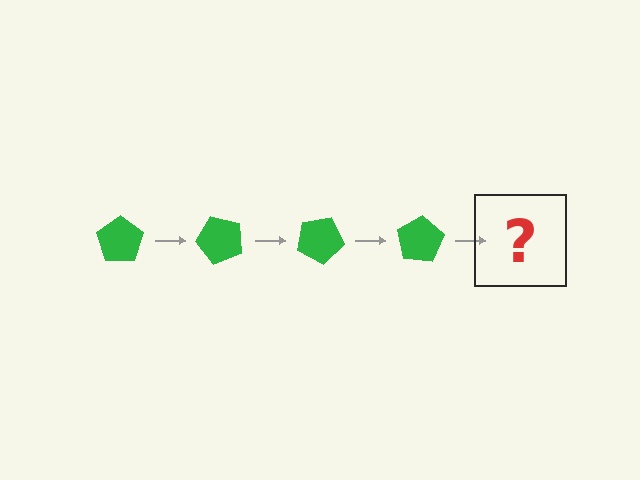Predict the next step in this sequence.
The next step is a green pentagon rotated 200 degrees.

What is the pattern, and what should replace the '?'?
The pattern is that the pentagon rotates 50 degrees each step. The '?' should be a green pentagon rotated 200 degrees.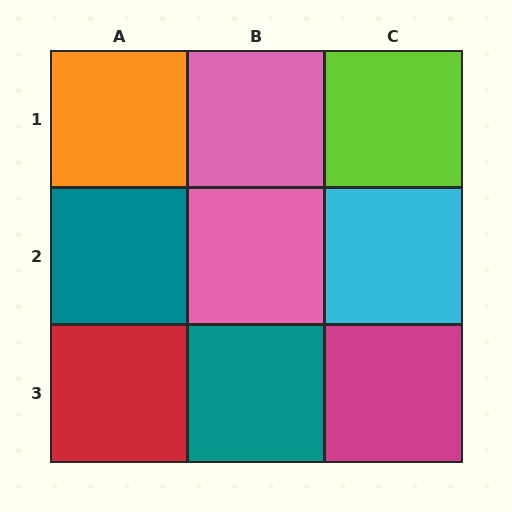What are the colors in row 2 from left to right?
Teal, pink, cyan.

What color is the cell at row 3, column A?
Red.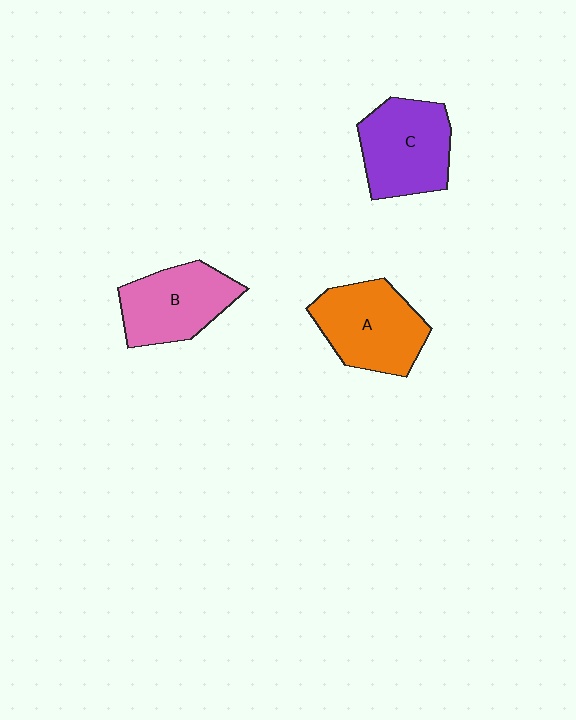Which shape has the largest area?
Shape A (orange).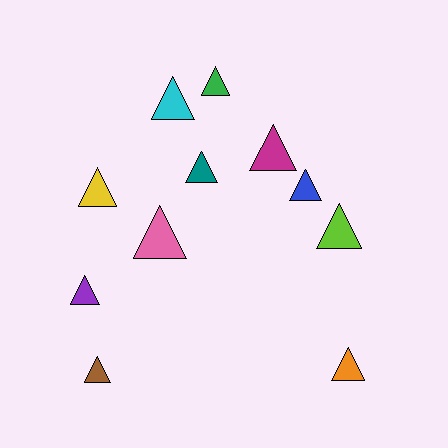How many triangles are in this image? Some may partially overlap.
There are 11 triangles.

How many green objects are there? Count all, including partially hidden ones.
There is 1 green object.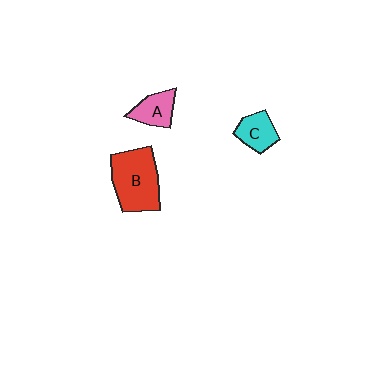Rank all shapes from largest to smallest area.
From largest to smallest: B (red), C (cyan), A (pink).